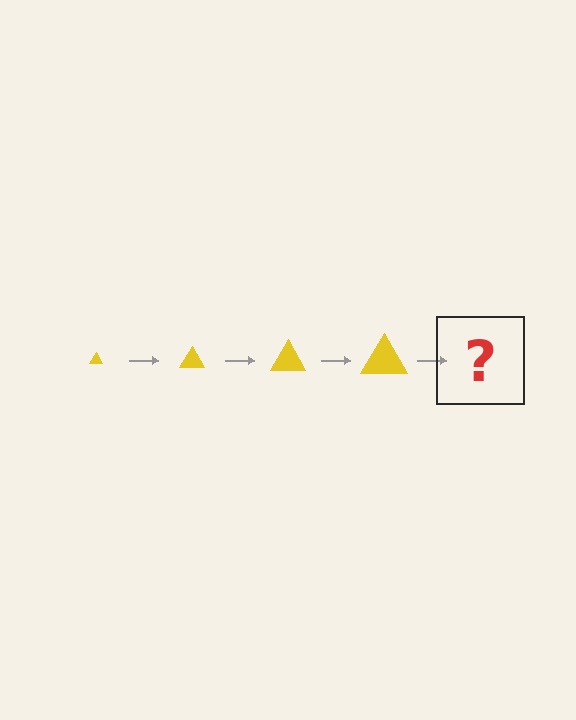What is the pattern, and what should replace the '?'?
The pattern is that the triangle gets progressively larger each step. The '?' should be a yellow triangle, larger than the previous one.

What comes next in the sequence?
The next element should be a yellow triangle, larger than the previous one.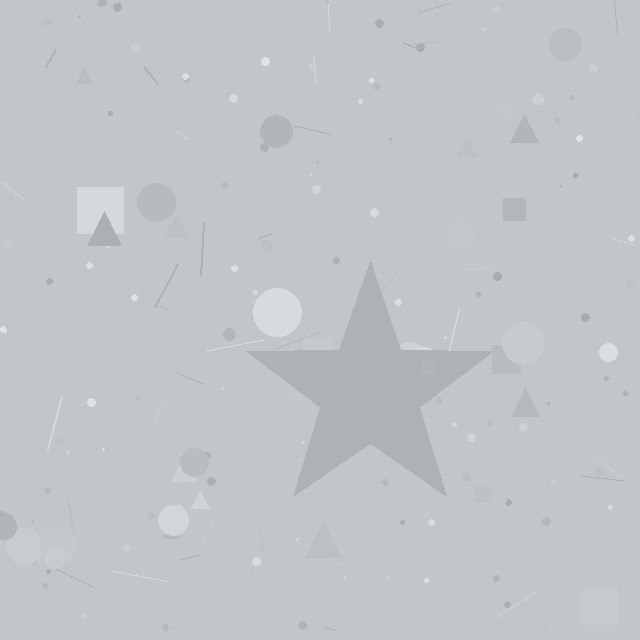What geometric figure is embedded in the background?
A star is embedded in the background.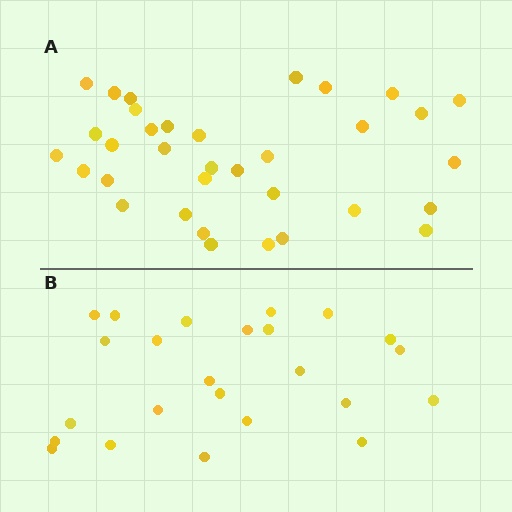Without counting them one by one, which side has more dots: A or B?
Region A (the top region) has more dots.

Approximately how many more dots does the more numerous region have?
Region A has roughly 10 or so more dots than region B.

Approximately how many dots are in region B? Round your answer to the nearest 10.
About 20 dots. (The exact count is 24, which rounds to 20.)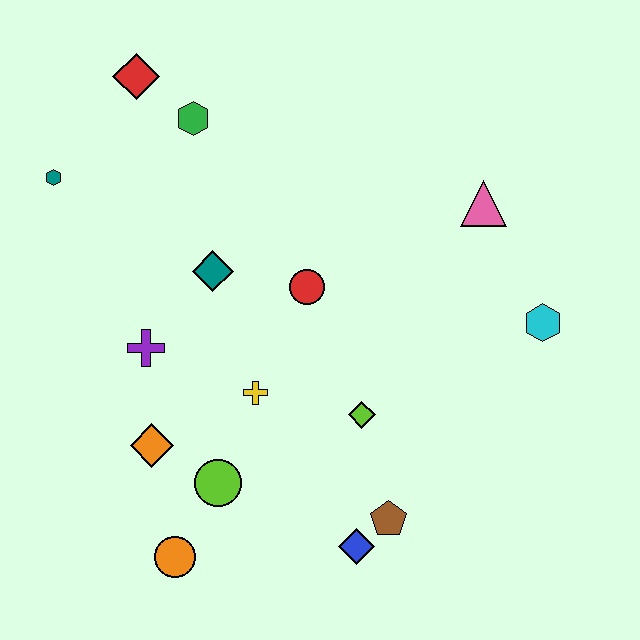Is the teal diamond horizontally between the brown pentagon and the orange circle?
Yes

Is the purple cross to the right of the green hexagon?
No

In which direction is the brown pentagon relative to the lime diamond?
The brown pentagon is below the lime diamond.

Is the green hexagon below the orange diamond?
No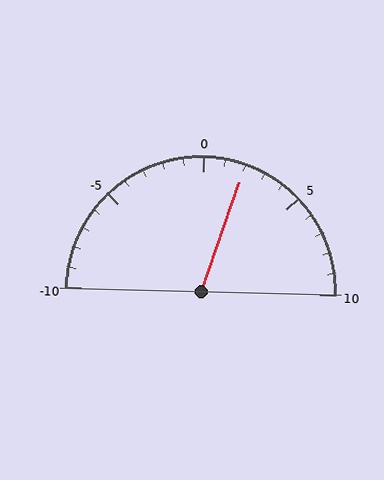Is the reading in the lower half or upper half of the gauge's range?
The reading is in the upper half of the range (-10 to 10).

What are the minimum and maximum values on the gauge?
The gauge ranges from -10 to 10.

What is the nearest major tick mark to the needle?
The nearest major tick mark is 0.